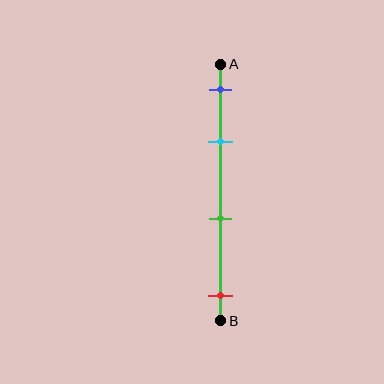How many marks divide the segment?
There are 4 marks dividing the segment.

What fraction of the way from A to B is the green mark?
The green mark is approximately 60% (0.6) of the way from A to B.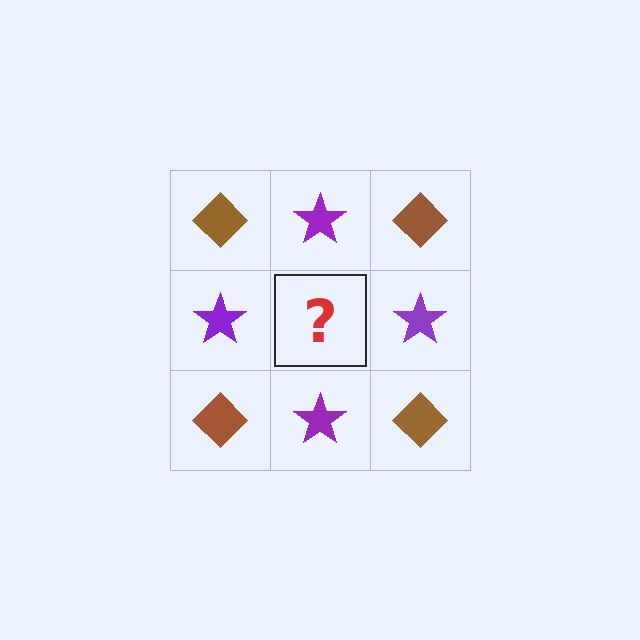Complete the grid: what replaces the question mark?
The question mark should be replaced with a brown diamond.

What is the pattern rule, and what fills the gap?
The rule is that it alternates brown diamond and purple star in a checkerboard pattern. The gap should be filled with a brown diamond.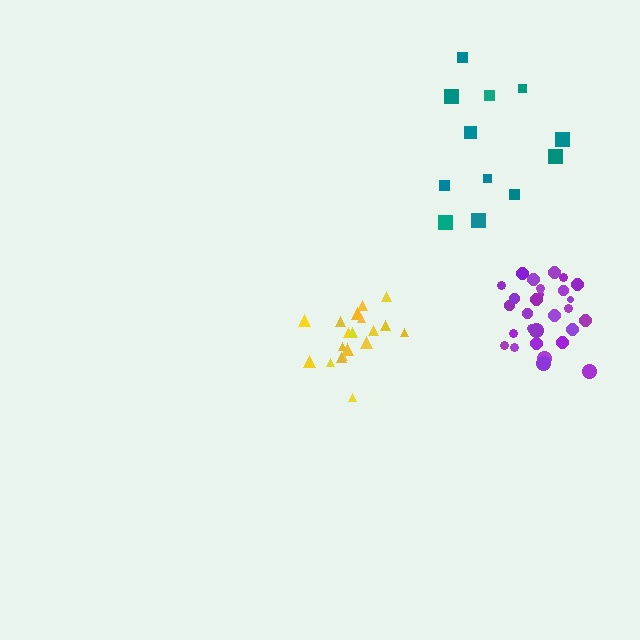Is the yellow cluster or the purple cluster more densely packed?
Purple.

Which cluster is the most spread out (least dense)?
Teal.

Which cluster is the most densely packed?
Purple.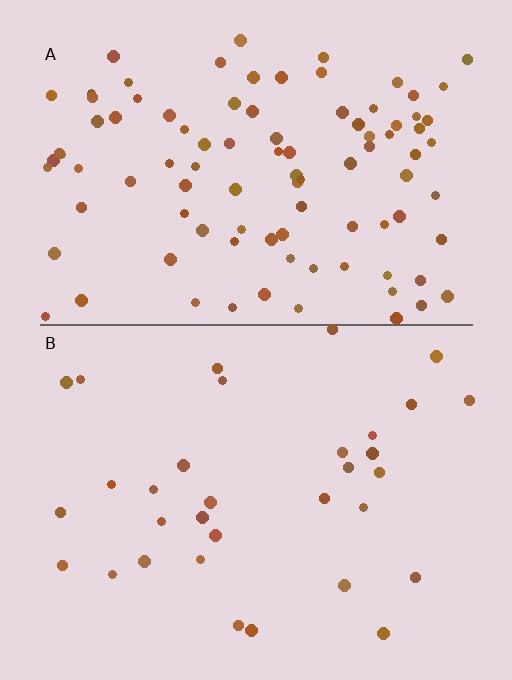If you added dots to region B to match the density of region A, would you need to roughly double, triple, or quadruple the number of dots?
Approximately triple.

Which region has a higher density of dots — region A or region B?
A (the top).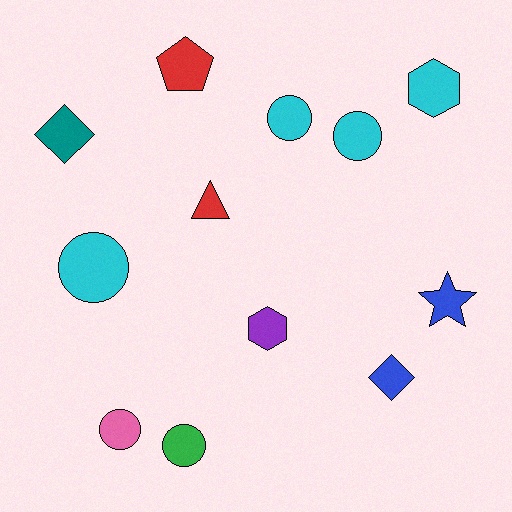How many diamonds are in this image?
There are 2 diamonds.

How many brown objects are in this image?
There are no brown objects.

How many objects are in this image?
There are 12 objects.